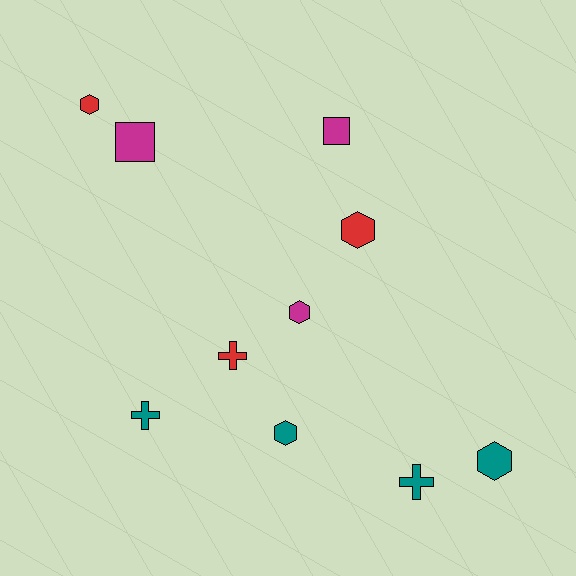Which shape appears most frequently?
Hexagon, with 5 objects.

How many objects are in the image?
There are 10 objects.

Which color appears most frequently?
Teal, with 4 objects.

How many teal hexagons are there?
There are 2 teal hexagons.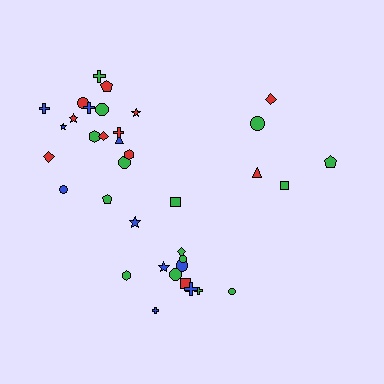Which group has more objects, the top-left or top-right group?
The top-left group.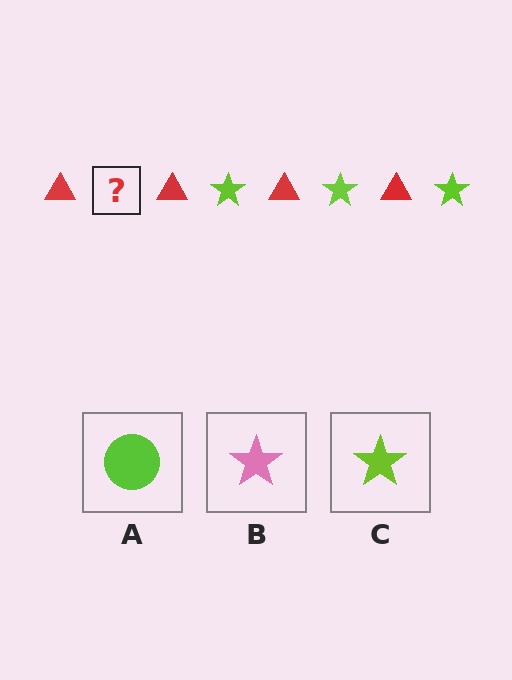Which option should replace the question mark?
Option C.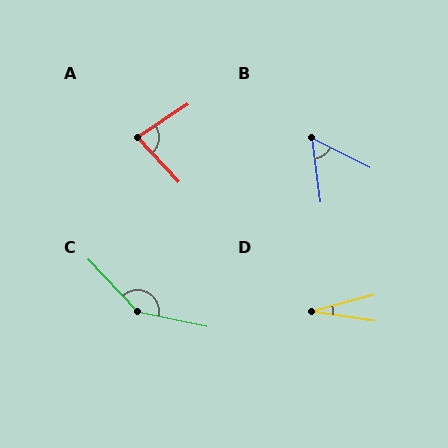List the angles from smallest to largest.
D (23°), B (55°), A (81°), C (145°).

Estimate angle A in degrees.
Approximately 81 degrees.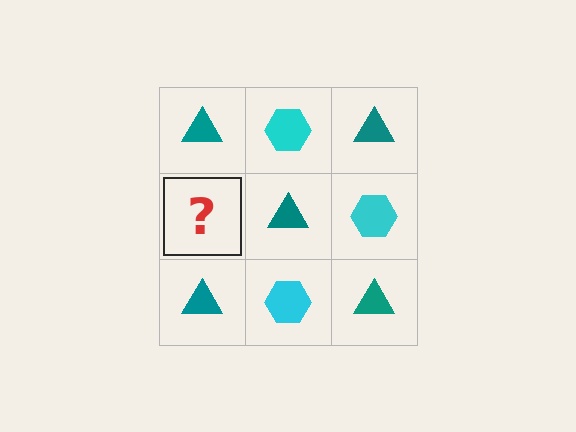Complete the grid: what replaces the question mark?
The question mark should be replaced with a cyan hexagon.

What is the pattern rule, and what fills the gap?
The rule is that it alternates teal triangle and cyan hexagon in a checkerboard pattern. The gap should be filled with a cyan hexagon.